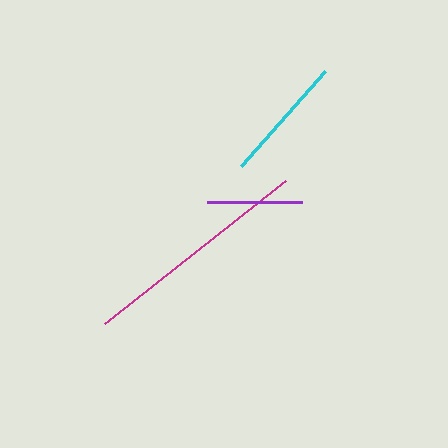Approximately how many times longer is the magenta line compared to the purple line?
The magenta line is approximately 2.4 times the length of the purple line.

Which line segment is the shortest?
The purple line is the shortest at approximately 95 pixels.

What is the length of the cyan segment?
The cyan segment is approximately 127 pixels long.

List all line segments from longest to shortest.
From longest to shortest: magenta, cyan, purple.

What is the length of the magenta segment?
The magenta segment is approximately 231 pixels long.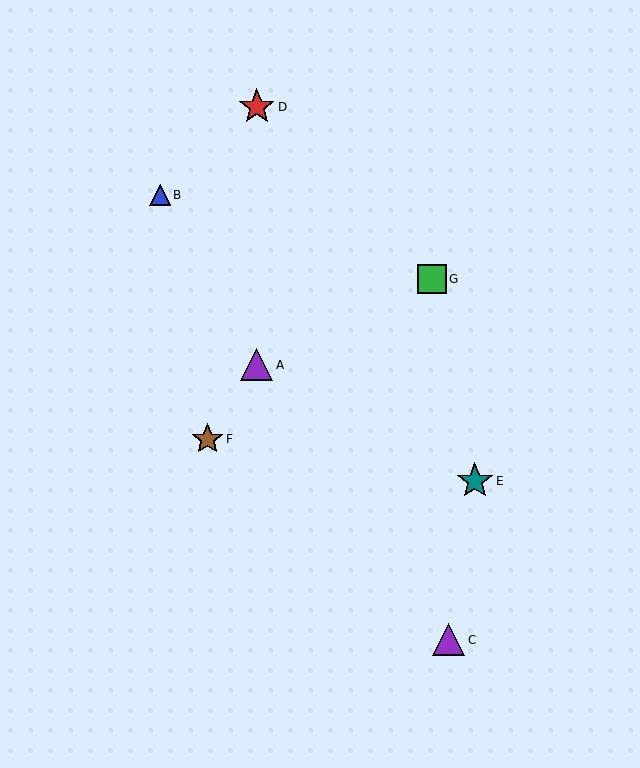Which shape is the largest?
The teal star (labeled E) is the largest.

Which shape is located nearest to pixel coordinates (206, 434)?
The brown star (labeled F) at (207, 439) is nearest to that location.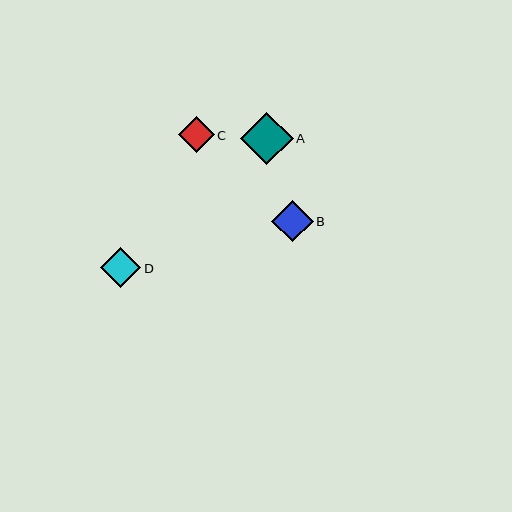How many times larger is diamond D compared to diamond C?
Diamond D is approximately 1.1 times the size of diamond C.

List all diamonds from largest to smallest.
From largest to smallest: A, B, D, C.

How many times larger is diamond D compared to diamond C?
Diamond D is approximately 1.1 times the size of diamond C.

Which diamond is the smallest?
Diamond C is the smallest with a size of approximately 36 pixels.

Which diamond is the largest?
Diamond A is the largest with a size of approximately 53 pixels.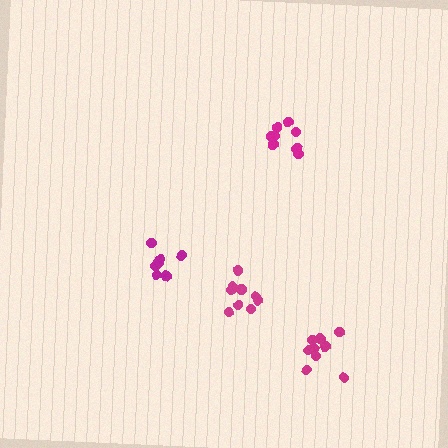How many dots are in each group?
Group 1: 9 dots, Group 2: 9 dots, Group 3: 8 dots, Group 4: 7 dots (33 total).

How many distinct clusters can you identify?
There are 4 distinct clusters.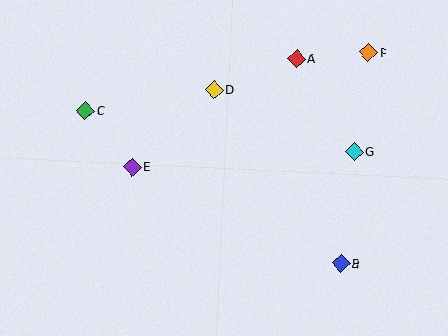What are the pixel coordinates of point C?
Point C is at (85, 111).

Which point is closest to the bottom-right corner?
Point B is closest to the bottom-right corner.